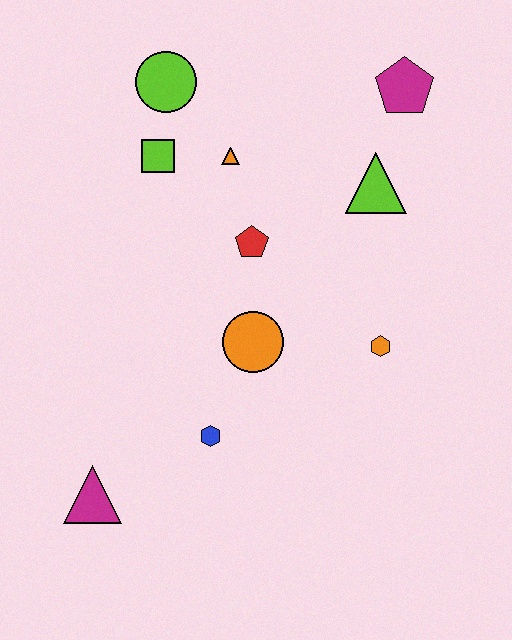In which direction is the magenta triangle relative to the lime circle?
The magenta triangle is below the lime circle.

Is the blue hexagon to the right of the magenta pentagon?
No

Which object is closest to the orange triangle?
The lime square is closest to the orange triangle.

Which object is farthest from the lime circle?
The magenta triangle is farthest from the lime circle.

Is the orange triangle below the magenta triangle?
No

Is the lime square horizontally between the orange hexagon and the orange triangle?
No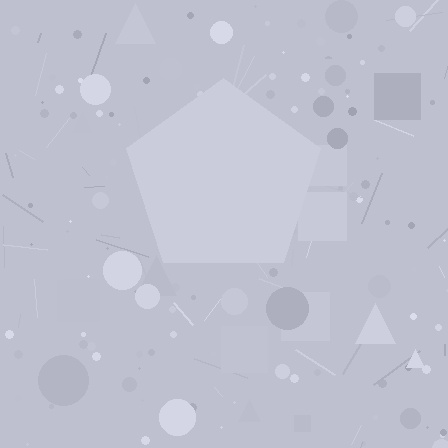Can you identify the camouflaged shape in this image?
The camouflaged shape is a pentagon.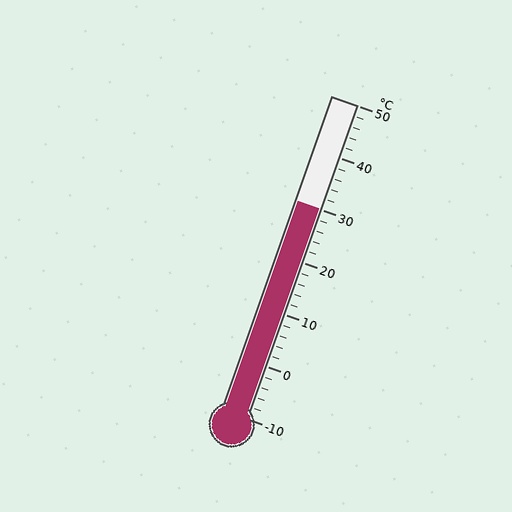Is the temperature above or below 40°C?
The temperature is below 40°C.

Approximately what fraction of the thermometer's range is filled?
The thermometer is filled to approximately 65% of its range.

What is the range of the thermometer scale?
The thermometer scale ranges from -10°C to 50°C.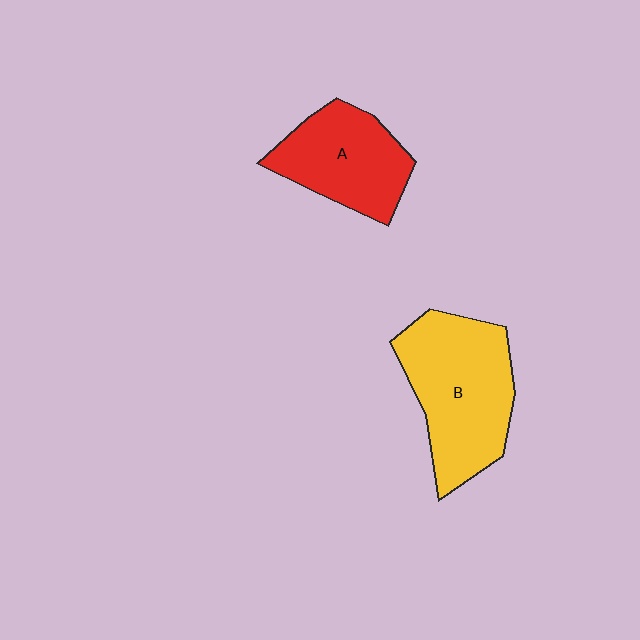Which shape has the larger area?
Shape B (yellow).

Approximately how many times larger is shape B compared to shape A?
Approximately 1.4 times.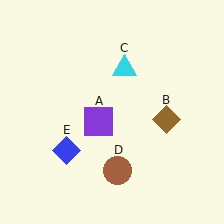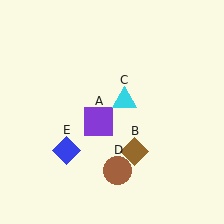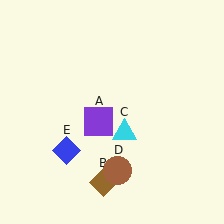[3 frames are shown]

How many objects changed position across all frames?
2 objects changed position: brown diamond (object B), cyan triangle (object C).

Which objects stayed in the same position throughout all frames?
Purple square (object A) and brown circle (object D) and blue diamond (object E) remained stationary.